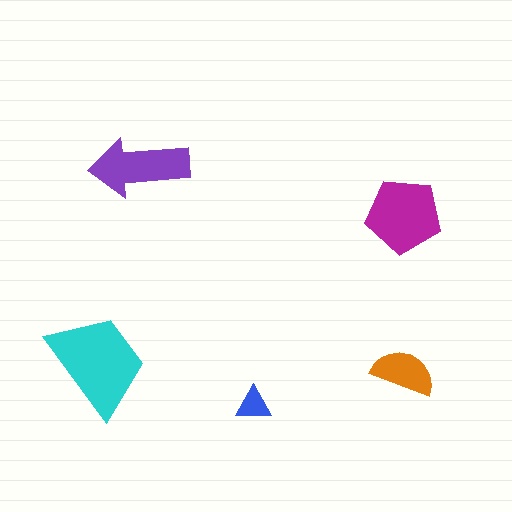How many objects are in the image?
There are 5 objects in the image.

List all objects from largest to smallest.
The cyan trapezoid, the magenta pentagon, the purple arrow, the orange semicircle, the blue triangle.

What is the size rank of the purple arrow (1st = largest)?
3rd.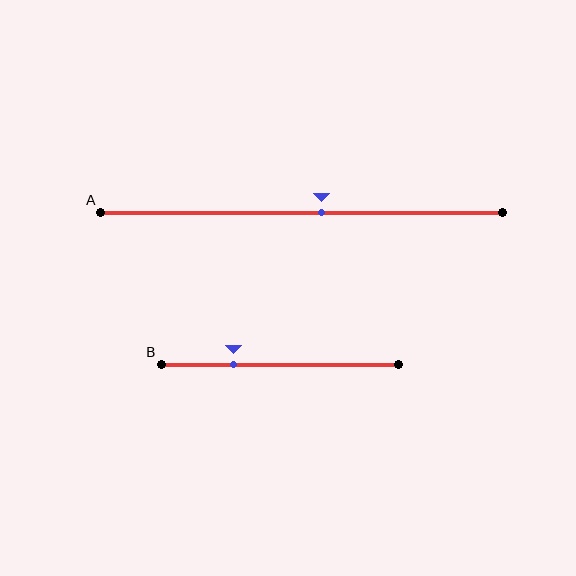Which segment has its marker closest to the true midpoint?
Segment A has its marker closest to the true midpoint.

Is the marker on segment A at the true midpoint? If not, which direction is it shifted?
No, the marker on segment A is shifted to the right by about 5% of the segment length.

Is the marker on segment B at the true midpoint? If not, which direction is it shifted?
No, the marker on segment B is shifted to the left by about 19% of the segment length.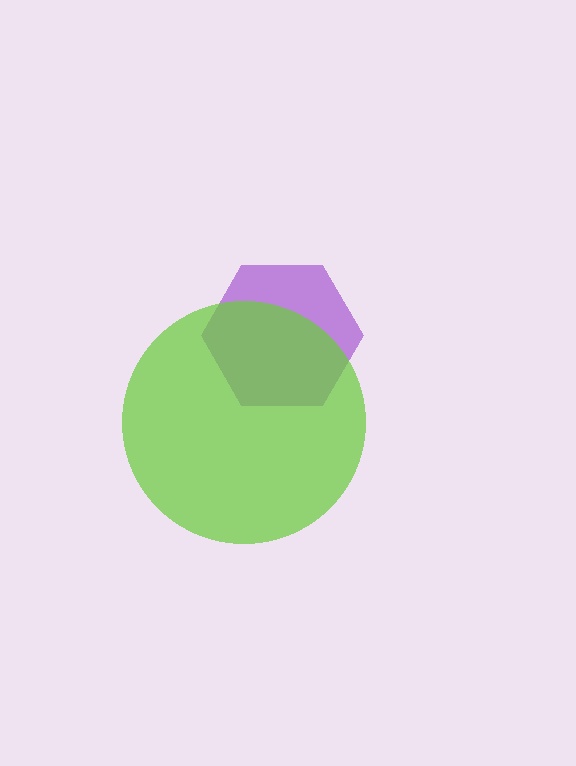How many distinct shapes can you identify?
There are 2 distinct shapes: a purple hexagon, a lime circle.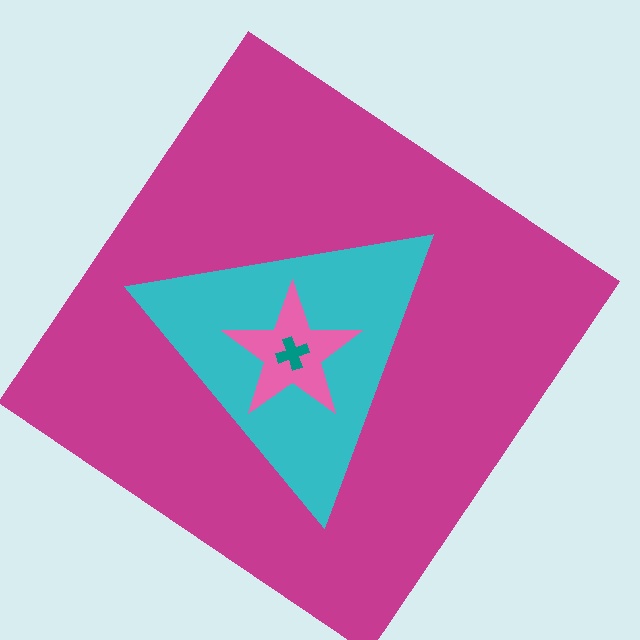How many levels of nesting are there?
4.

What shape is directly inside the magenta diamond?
The cyan triangle.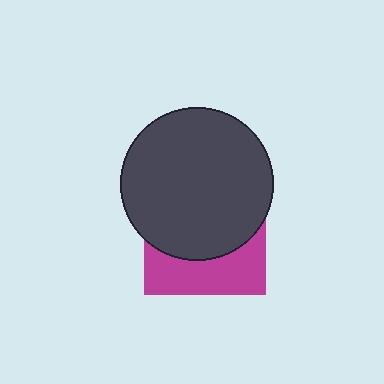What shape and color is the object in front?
The object in front is a dark gray circle.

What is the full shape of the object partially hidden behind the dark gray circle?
The partially hidden object is a magenta square.